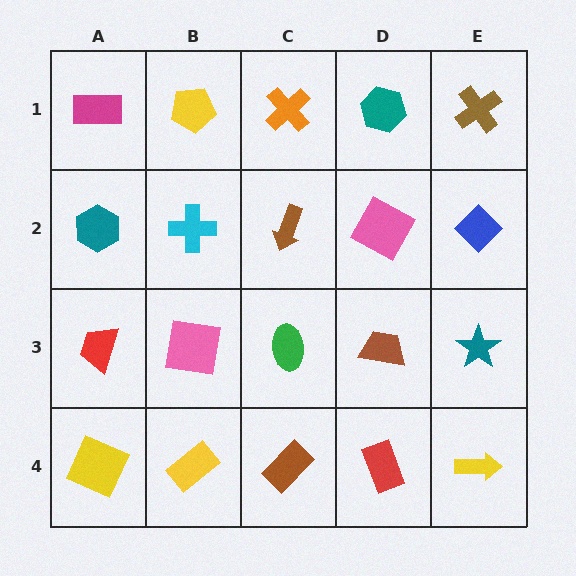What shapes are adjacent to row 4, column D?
A brown trapezoid (row 3, column D), a brown rectangle (row 4, column C), a yellow arrow (row 4, column E).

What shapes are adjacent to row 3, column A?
A teal hexagon (row 2, column A), a yellow square (row 4, column A), a pink square (row 3, column B).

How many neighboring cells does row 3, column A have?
3.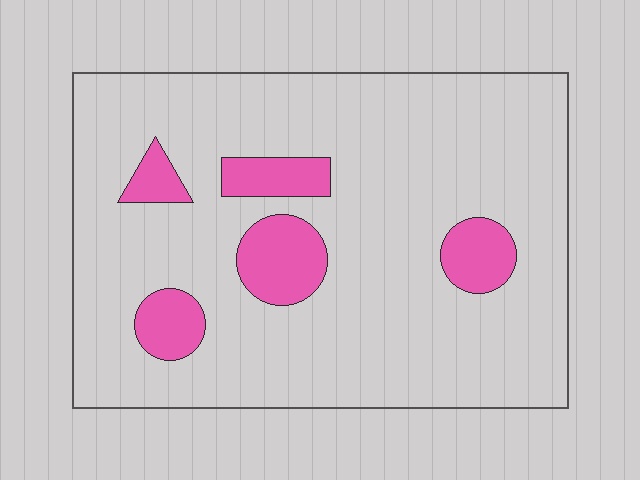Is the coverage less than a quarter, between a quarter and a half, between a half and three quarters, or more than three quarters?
Less than a quarter.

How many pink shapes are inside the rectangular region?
5.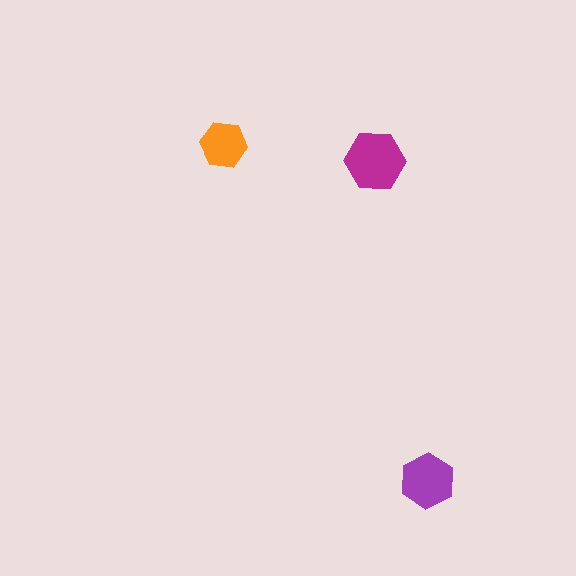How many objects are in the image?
There are 3 objects in the image.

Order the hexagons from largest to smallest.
the magenta one, the purple one, the orange one.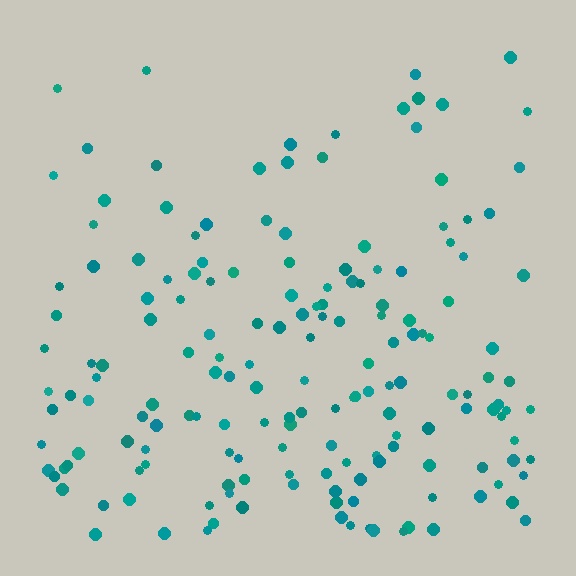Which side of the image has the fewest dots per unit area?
The top.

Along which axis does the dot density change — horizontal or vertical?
Vertical.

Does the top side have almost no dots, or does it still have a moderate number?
Still a moderate number, just noticeably fewer than the bottom.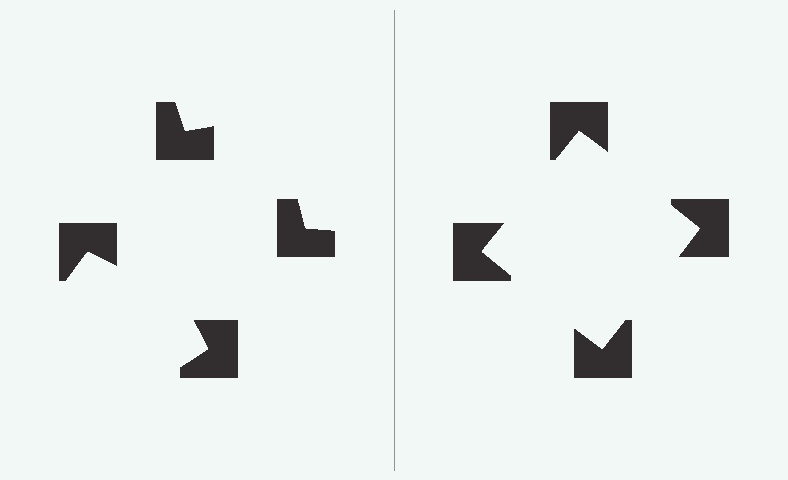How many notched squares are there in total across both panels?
8 — 4 on each side.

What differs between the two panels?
The notched squares are positioned identically on both sides; only the wedge orientations differ. On the right they align to a square; on the left they are misaligned.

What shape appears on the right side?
An illusory square.